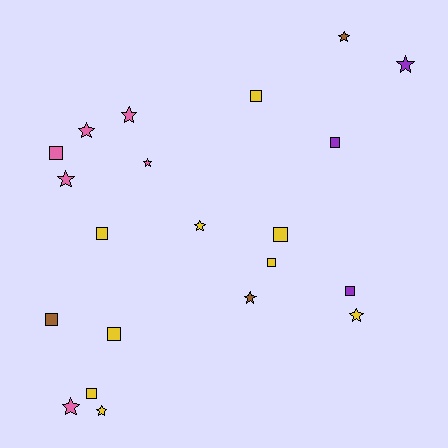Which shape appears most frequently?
Star, with 11 objects.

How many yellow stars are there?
There are 3 yellow stars.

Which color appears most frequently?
Yellow, with 9 objects.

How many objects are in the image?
There are 21 objects.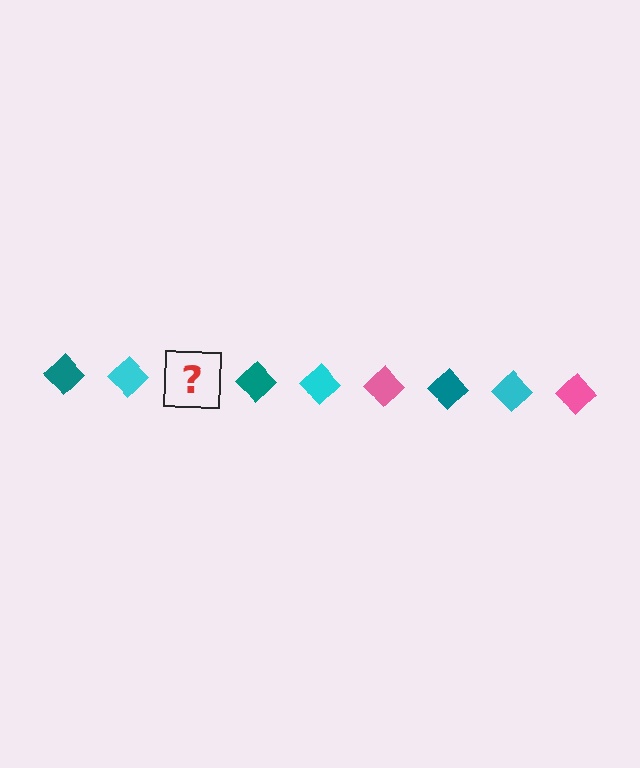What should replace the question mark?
The question mark should be replaced with a pink diamond.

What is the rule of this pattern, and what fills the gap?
The rule is that the pattern cycles through teal, cyan, pink diamonds. The gap should be filled with a pink diamond.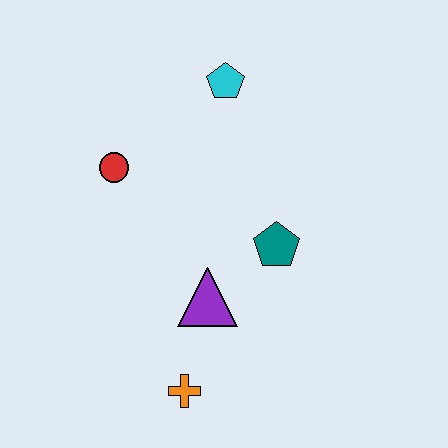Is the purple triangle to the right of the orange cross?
Yes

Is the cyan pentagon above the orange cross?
Yes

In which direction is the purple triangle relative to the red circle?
The purple triangle is below the red circle.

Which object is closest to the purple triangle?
The teal pentagon is closest to the purple triangle.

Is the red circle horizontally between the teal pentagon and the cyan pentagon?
No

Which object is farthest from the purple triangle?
The cyan pentagon is farthest from the purple triangle.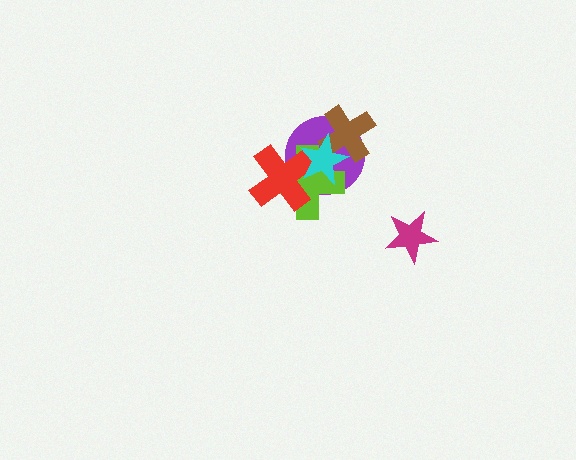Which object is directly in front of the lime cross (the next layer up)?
The red cross is directly in front of the lime cross.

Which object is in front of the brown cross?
The cyan star is in front of the brown cross.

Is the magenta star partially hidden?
No, no other shape covers it.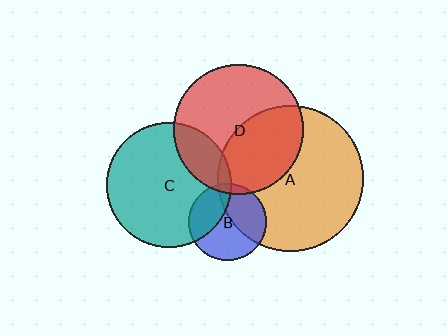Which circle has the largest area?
Circle A (orange).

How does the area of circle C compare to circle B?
Approximately 2.6 times.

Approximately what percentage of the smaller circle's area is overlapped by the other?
Approximately 5%.